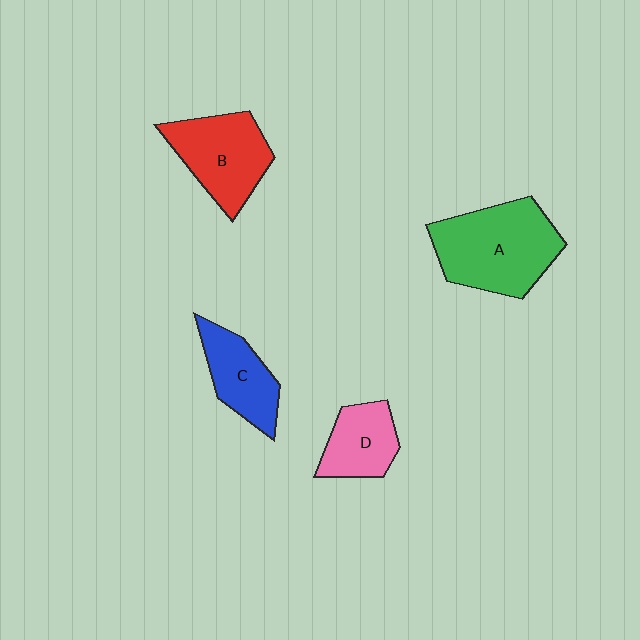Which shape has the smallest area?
Shape D (pink).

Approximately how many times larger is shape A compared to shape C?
Approximately 1.8 times.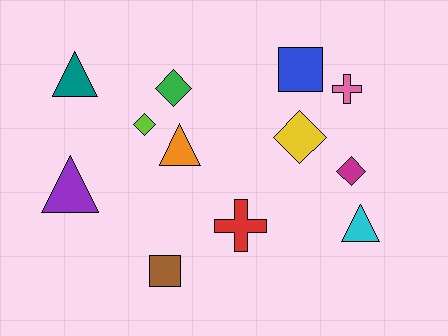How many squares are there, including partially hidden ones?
There are 2 squares.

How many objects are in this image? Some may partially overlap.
There are 12 objects.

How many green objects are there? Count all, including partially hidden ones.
There is 1 green object.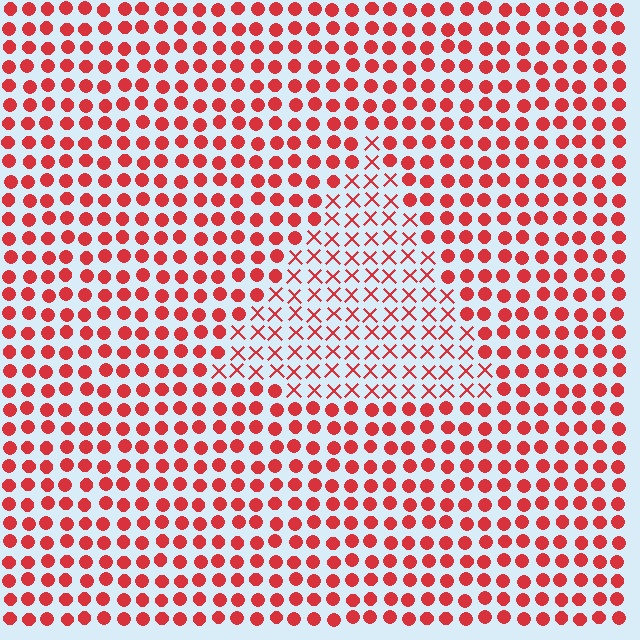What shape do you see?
I see a triangle.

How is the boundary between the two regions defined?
The boundary is defined by a change in element shape: X marks inside vs. circles outside. All elements share the same color and spacing.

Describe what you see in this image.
The image is filled with small red elements arranged in a uniform grid. A triangle-shaped region contains X marks, while the surrounding area contains circles. The boundary is defined purely by the change in element shape.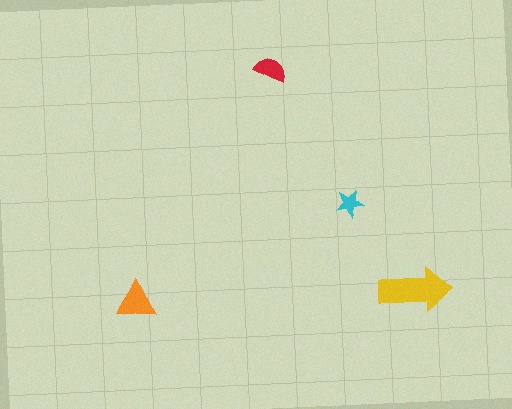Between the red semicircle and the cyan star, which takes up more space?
The red semicircle.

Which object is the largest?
The yellow arrow.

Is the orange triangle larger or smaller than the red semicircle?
Larger.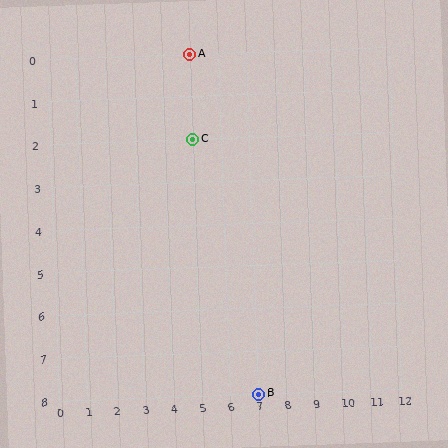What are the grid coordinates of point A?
Point A is at grid coordinates (5, 0).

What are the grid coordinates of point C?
Point C is at grid coordinates (5, 2).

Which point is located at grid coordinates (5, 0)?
Point A is at (5, 0).